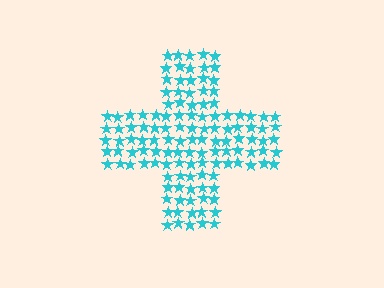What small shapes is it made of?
It is made of small stars.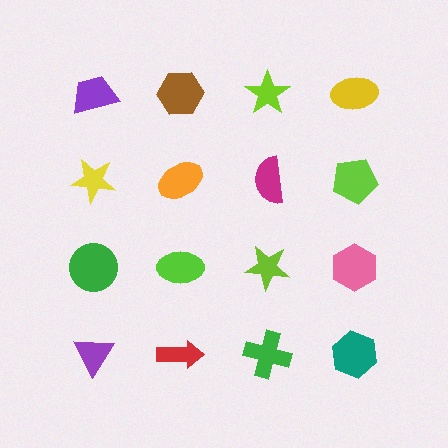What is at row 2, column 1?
A yellow star.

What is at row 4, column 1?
A purple triangle.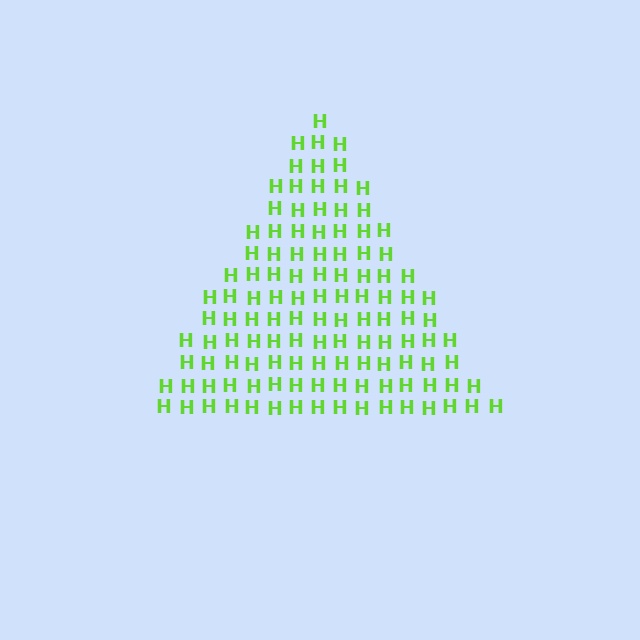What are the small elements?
The small elements are letter H's.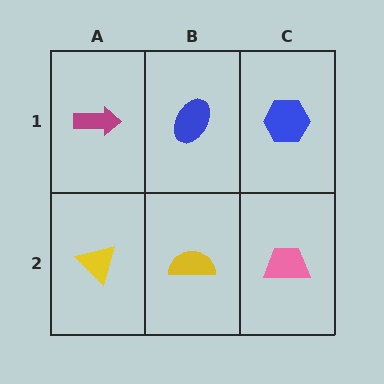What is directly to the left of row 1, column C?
A blue ellipse.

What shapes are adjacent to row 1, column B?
A yellow semicircle (row 2, column B), a magenta arrow (row 1, column A), a blue hexagon (row 1, column C).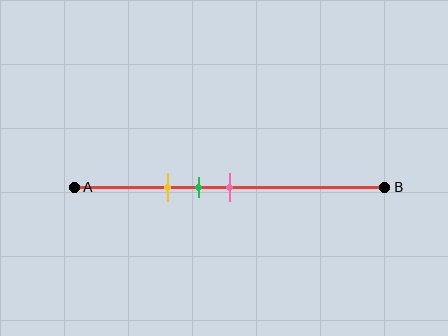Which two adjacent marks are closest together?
The green and pink marks are the closest adjacent pair.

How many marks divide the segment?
There are 3 marks dividing the segment.